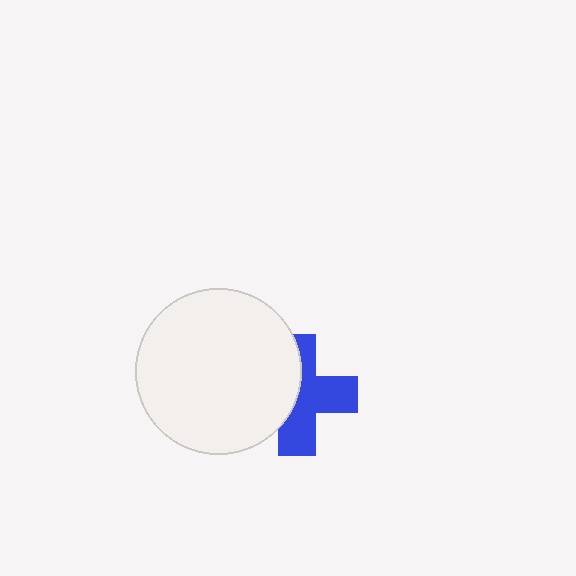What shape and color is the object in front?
The object in front is a white circle.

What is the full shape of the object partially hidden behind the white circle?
The partially hidden object is a blue cross.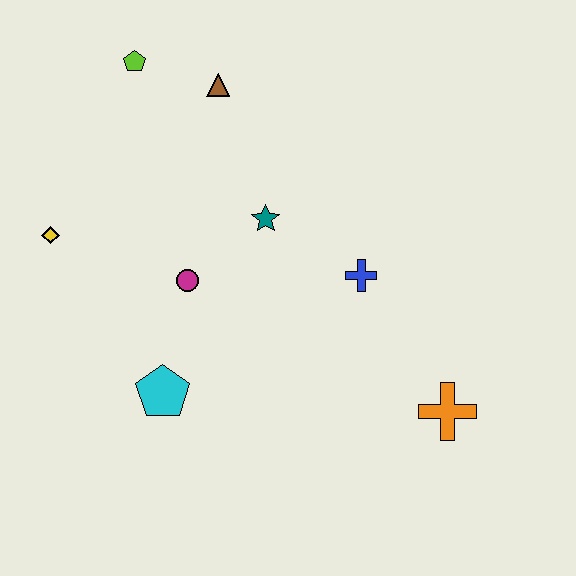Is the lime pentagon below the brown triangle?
No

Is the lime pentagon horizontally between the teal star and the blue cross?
No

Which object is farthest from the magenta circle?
The orange cross is farthest from the magenta circle.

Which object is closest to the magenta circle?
The teal star is closest to the magenta circle.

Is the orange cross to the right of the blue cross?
Yes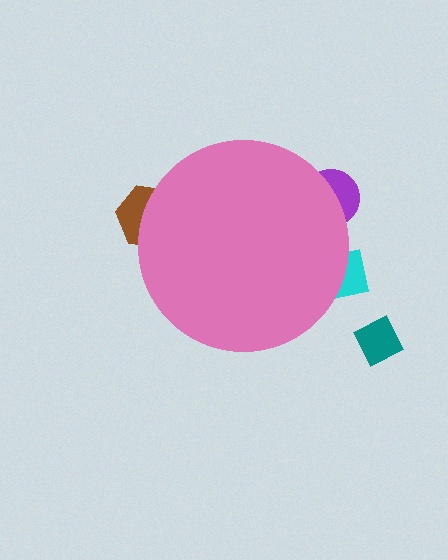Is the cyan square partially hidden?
Yes, the cyan square is partially hidden behind the pink circle.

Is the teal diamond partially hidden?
No, the teal diamond is fully visible.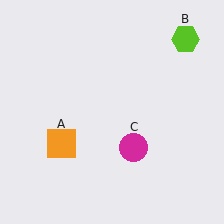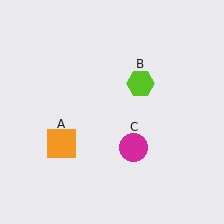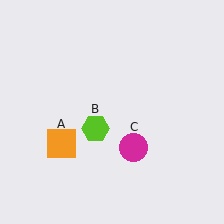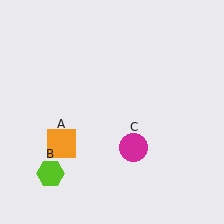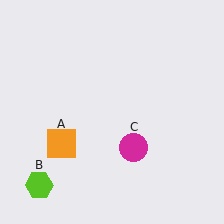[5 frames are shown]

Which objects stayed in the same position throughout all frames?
Orange square (object A) and magenta circle (object C) remained stationary.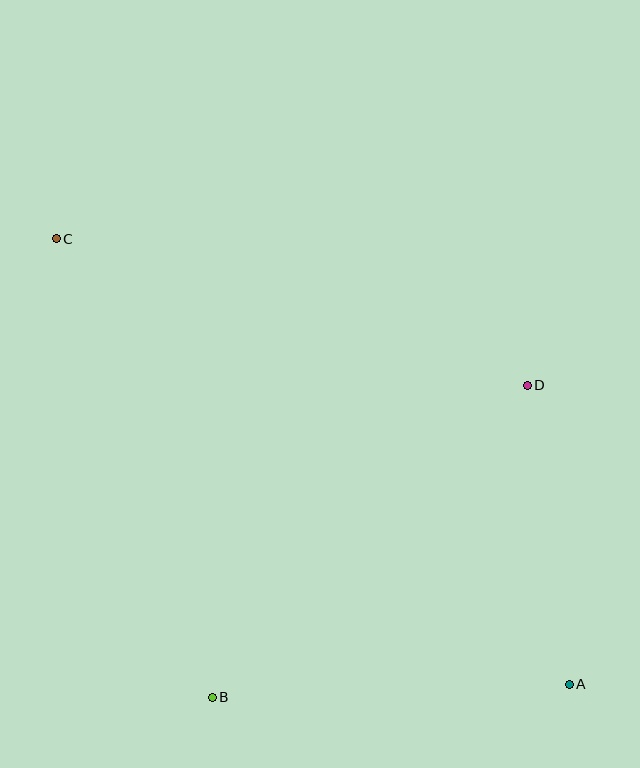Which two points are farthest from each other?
Points A and C are farthest from each other.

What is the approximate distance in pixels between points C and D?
The distance between C and D is approximately 493 pixels.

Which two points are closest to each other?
Points A and D are closest to each other.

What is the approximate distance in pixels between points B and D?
The distance between B and D is approximately 443 pixels.